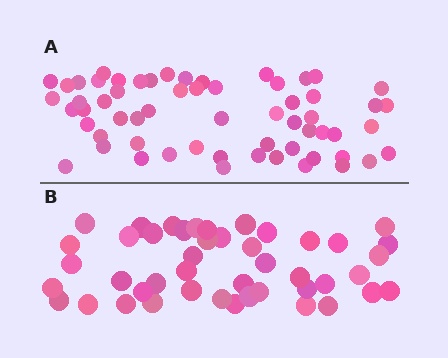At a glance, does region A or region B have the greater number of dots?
Region A (the top region) has more dots.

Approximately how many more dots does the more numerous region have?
Region A has approximately 15 more dots than region B.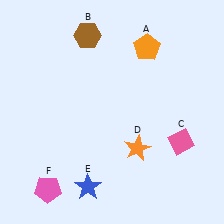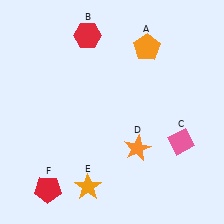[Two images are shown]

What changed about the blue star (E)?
In Image 1, E is blue. In Image 2, it changed to orange.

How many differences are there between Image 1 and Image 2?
There are 3 differences between the two images.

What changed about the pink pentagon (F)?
In Image 1, F is pink. In Image 2, it changed to red.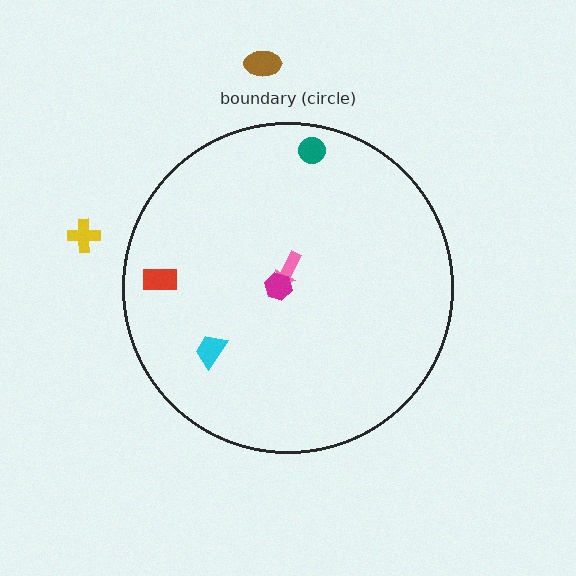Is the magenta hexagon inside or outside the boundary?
Inside.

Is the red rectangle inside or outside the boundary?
Inside.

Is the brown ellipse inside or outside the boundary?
Outside.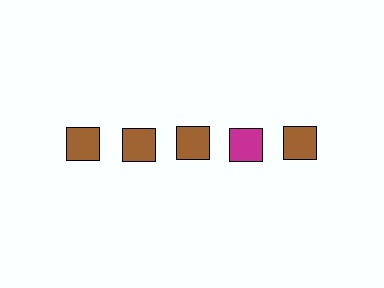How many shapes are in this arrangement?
There are 5 shapes arranged in a grid pattern.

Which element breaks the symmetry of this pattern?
The magenta square in the top row, second from right column breaks the symmetry. All other shapes are brown squares.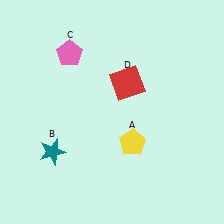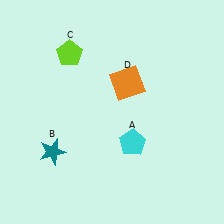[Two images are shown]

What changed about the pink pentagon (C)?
In Image 1, C is pink. In Image 2, it changed to lime.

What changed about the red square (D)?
In Image 1, D is red. In Image 2, it changed to orange.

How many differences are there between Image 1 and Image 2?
There are 3 differences between the two images.